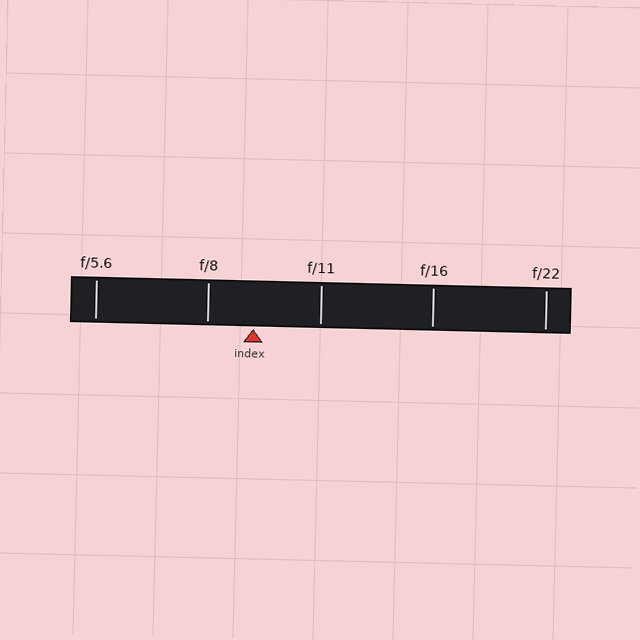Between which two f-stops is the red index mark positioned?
The index mark is between f/8 and f/11.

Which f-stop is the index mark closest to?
The index mark is closest to f/8.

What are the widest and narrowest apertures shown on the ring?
The widest aperture shown is f/5.6 and the narrowest is f/22.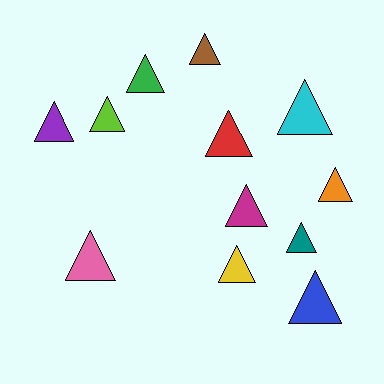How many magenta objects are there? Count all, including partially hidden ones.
There is 1 magenta object.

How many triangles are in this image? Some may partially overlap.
There are 12 triangles.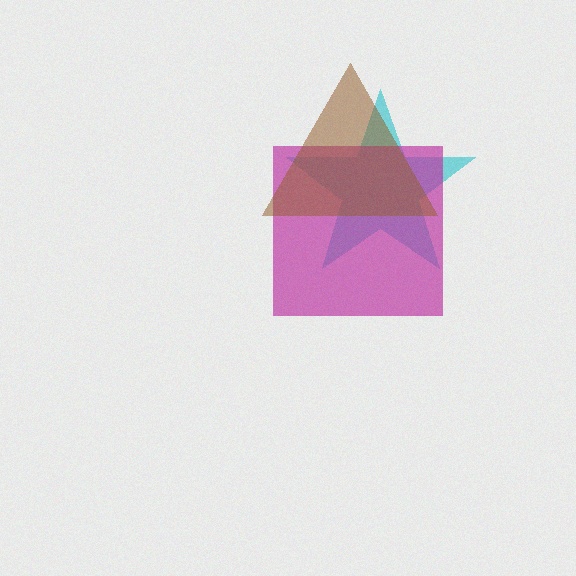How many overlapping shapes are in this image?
There are 3 overlapping shapes in the image.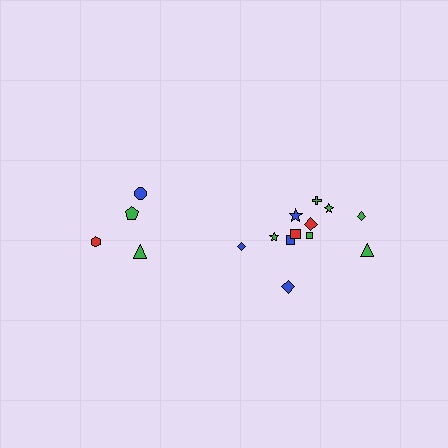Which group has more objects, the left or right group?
The right group.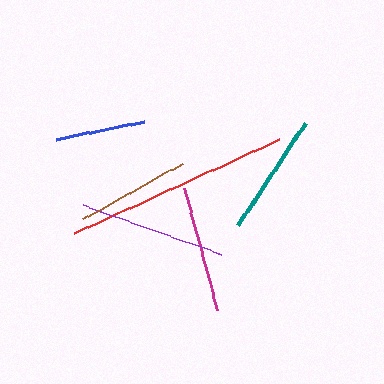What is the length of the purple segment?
The purple segment is approximately 148 pixels long.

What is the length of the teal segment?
The teal segment is approximately 123 pixels long.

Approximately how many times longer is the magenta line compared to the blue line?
The magenta line is approximately 1.4 times the length of the blue line.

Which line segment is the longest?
The red line is the longest at approximately 226 pixels.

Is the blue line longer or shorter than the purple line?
The purple line is longer than the blue line.